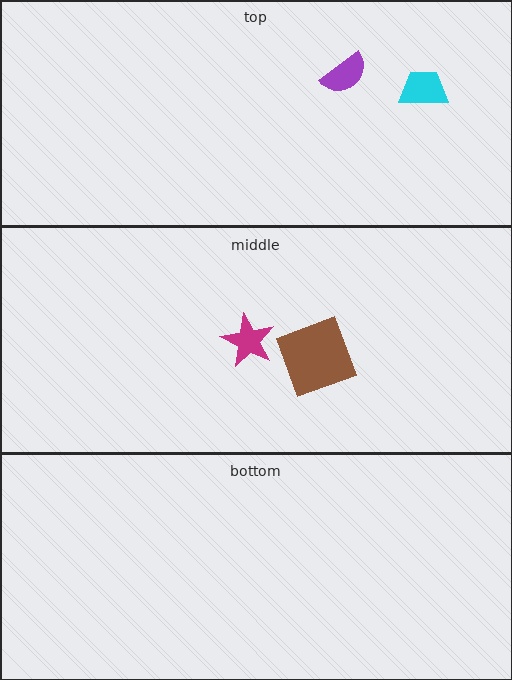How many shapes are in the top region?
2.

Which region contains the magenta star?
The middle region.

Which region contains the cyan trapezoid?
The top region.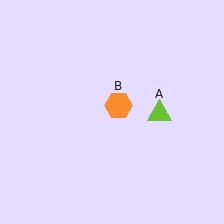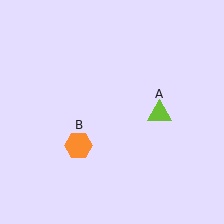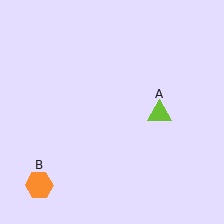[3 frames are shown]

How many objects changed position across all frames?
1 object changed position: orange hexagon (object B).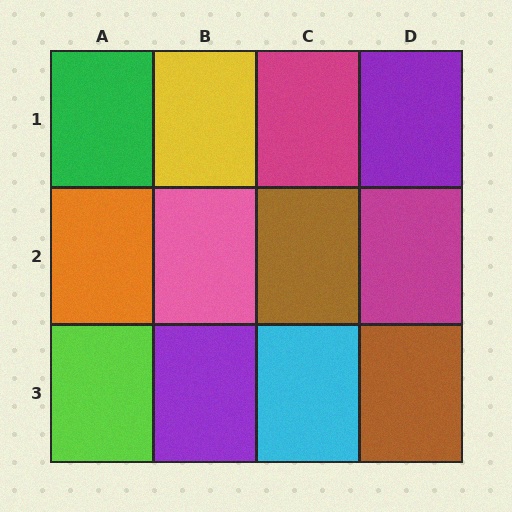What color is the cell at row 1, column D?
Purple.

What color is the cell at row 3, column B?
Purple.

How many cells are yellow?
1 cell is yellow.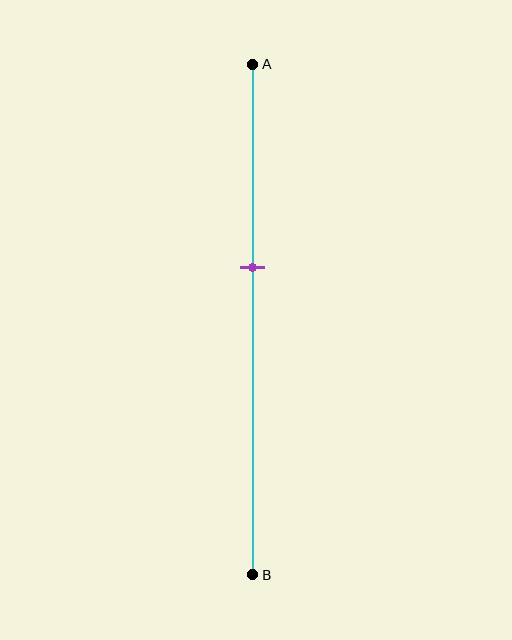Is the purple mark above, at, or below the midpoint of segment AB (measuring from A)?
The purple mark is above the midpoint of segment AB.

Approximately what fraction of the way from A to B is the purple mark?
The purple mark is approximately 40% of the way from A to B.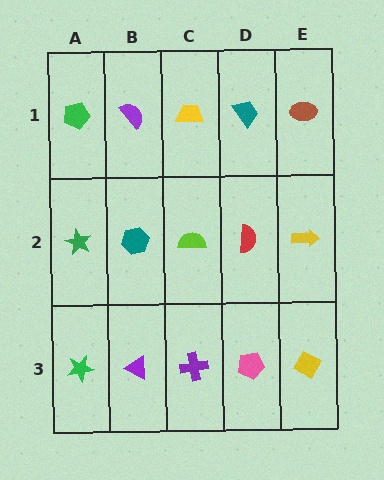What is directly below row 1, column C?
A lime semicircle.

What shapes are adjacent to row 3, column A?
A green star (row 2, column A), a purple triangle (row 3, column B).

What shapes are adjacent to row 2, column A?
A green pentagon (row 1, column A), a green star (row 3, column A), a teal hexagon (row 2, column B).